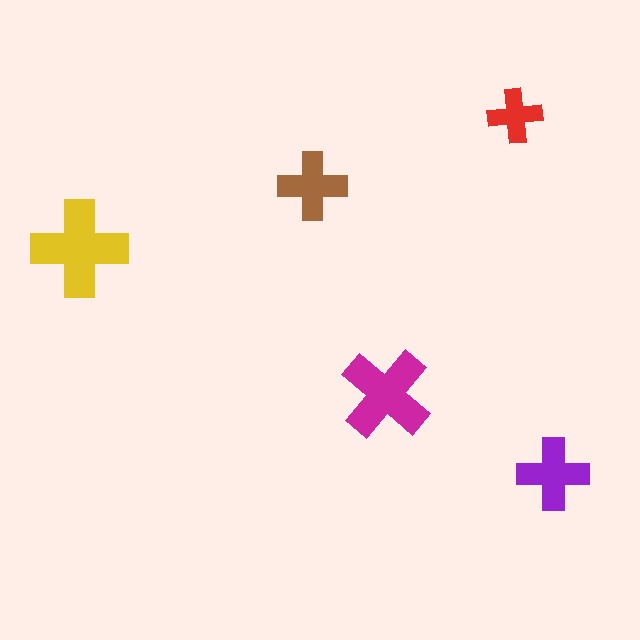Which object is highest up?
The red cross is topmost.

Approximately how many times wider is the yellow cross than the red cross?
About 2 times wider.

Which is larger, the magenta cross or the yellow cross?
The yellow one.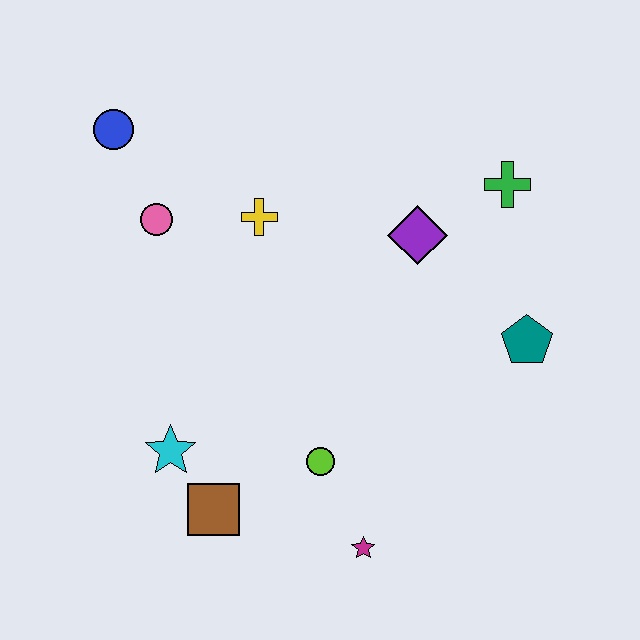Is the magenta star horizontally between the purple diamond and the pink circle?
Yes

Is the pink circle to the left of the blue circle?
No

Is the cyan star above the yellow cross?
No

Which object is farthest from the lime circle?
The blue circle is farthest from the lime circle.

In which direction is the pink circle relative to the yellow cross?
The pink circle is to the left of the yellow cross.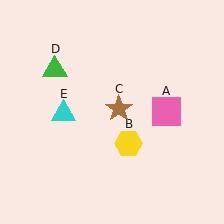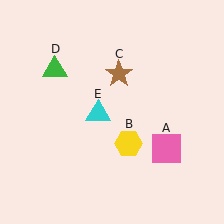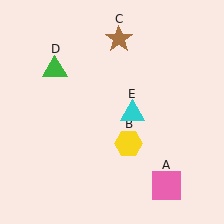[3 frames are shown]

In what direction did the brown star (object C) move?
The brown star (object C) moved up.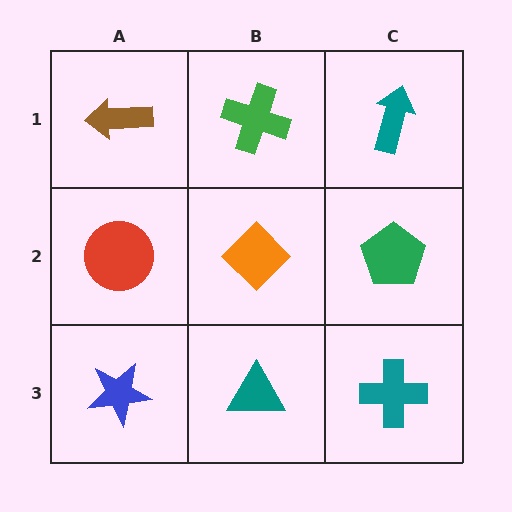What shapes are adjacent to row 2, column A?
A brown arrow (row 1, column A), a blue star (row 3, column A), an orange diamond (row 2, column B).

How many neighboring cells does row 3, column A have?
2.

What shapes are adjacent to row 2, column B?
A green cross (row 1, column B), a teal triangle (row 3, column B), a red circle (row 2, column A), a green pentagon (row 2, column C).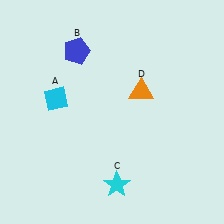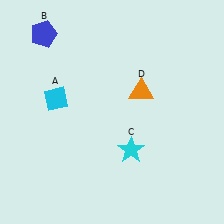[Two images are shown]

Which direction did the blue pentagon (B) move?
The blue pentagon (B) moved left.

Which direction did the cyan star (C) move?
The cyan star (C) moved up.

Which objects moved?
The objects that moved are: the blue pentagon (B), the cyan star (C).